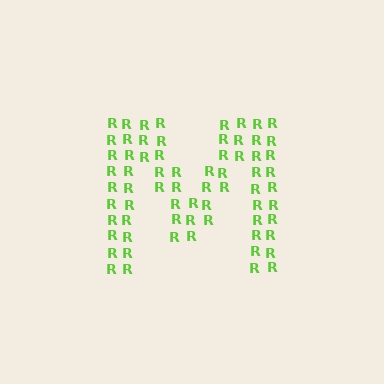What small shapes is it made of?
It is made of small letter R's.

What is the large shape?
The large shape is the letter M.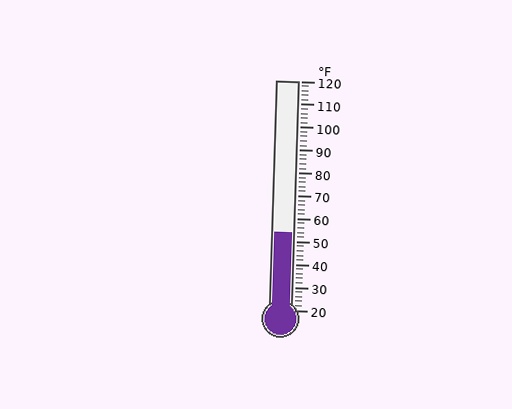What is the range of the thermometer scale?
The thermometer scale ranges from 20°F to 120°F.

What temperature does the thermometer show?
The thermometer shows approximately 54°F.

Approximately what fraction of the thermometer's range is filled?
The thermometer is filled to approximately 35% of its range.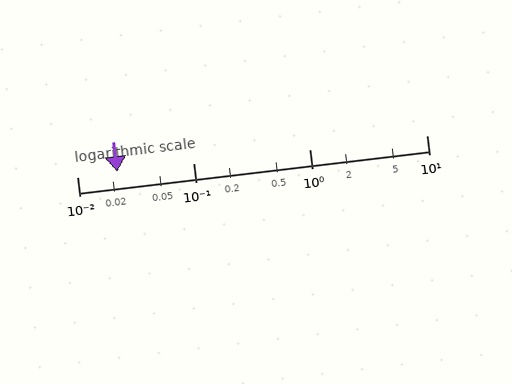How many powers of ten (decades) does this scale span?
The scale spans 3 decades, from 0.01 to 10.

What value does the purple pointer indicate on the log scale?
The pointer indicates approximately 0.022.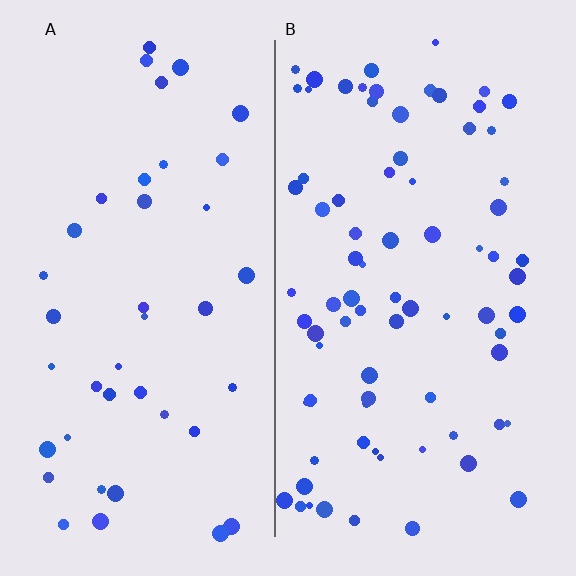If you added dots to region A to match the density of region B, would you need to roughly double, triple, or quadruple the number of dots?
Approximately double.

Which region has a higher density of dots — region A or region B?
B (the right).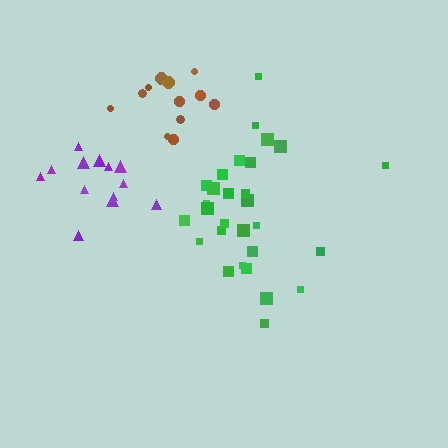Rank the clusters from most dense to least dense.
brown, green, purple.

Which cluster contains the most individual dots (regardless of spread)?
Green (29).